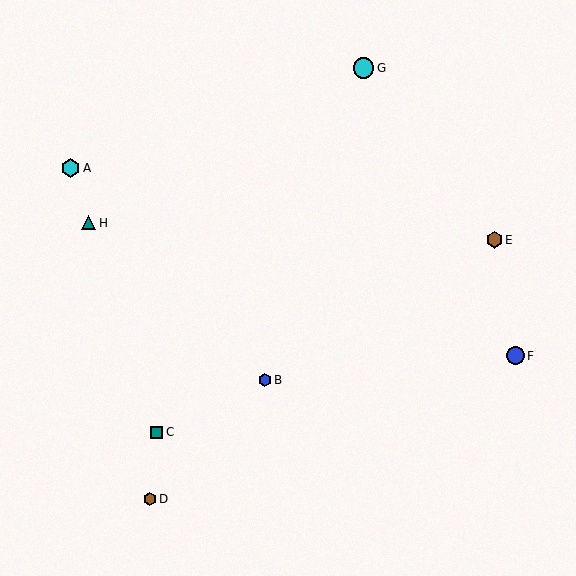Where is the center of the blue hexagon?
The center of the blue hexagon is at (265, 380).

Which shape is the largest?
The cyan circle (labeled G) is the largest.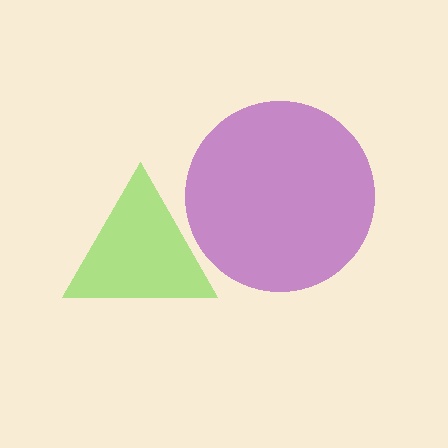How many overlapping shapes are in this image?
There are 2 overlapping shapes in the image.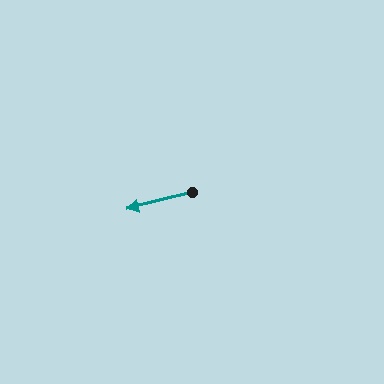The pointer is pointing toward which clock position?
Roughly 9 o'clock.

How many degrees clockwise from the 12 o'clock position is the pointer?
Approximately 256 degrees.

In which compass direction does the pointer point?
West.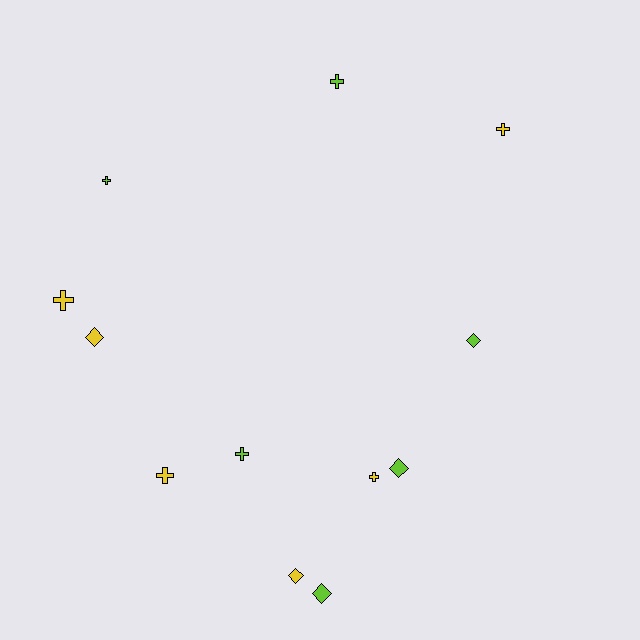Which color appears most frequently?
Lime, with 6 objects.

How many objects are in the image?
There are 12 objects.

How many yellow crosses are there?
There are 4 yellow crosses.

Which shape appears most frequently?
Cross, with 7 objects.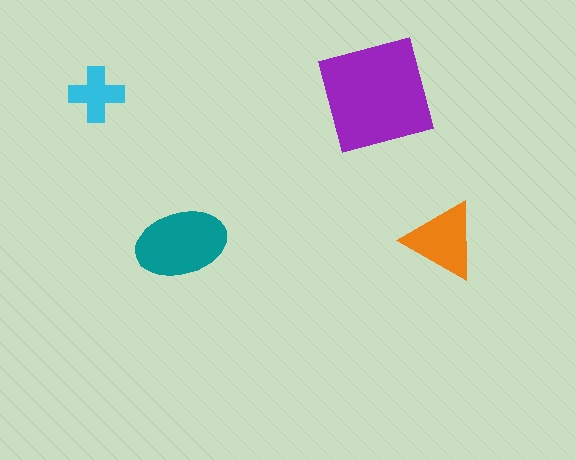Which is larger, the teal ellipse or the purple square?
The purple square.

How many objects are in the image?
There are 4 objects in the image.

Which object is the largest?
The purple square.